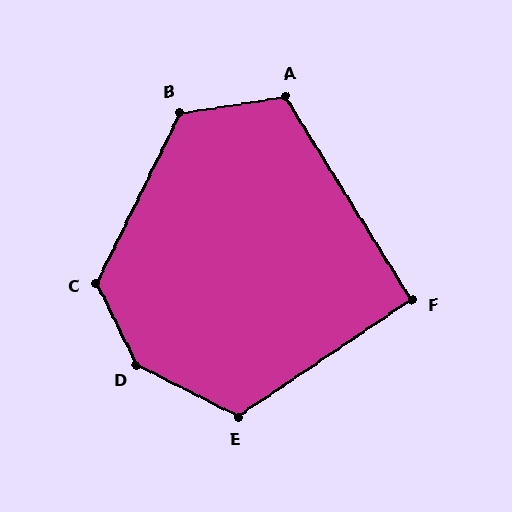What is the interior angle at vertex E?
Approximately 119 degrees (obtuse).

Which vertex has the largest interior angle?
D, at approximately 143 degrees.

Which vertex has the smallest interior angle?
F, at approximately 92 degrees.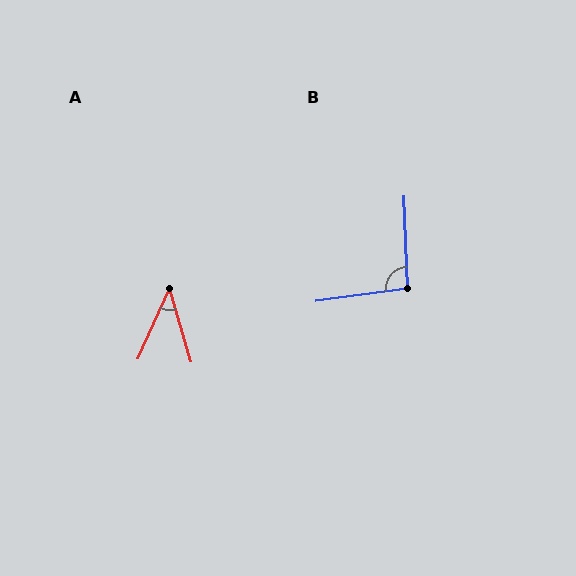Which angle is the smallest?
A, at approximately 40 degrees.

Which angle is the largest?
B, at approximately 96 degrees.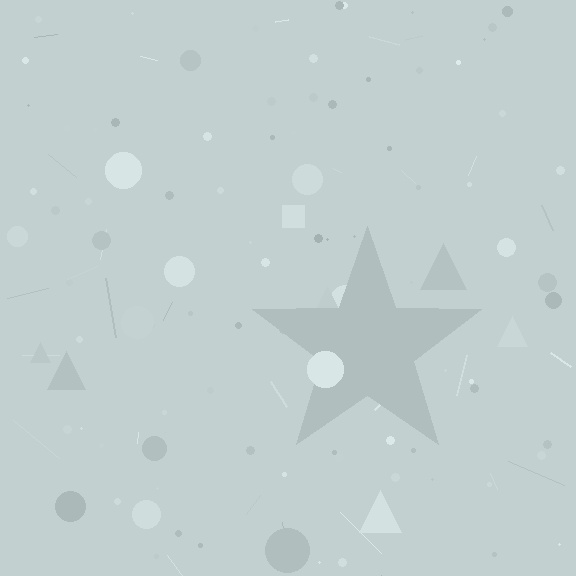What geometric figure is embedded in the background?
A star is embedded in the background.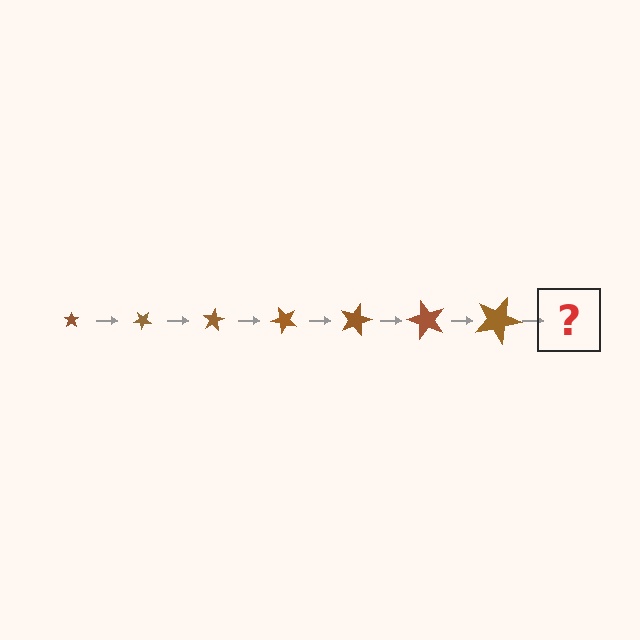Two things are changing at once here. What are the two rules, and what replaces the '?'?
The two rules are that the star grows larger each step and it rotates 40 degrees each step. The '?' should be a star, larger than the previous one and rotated 280 degrees from the start.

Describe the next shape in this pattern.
It should be a star, larger than the previous one and rotated 280 degrees from the start.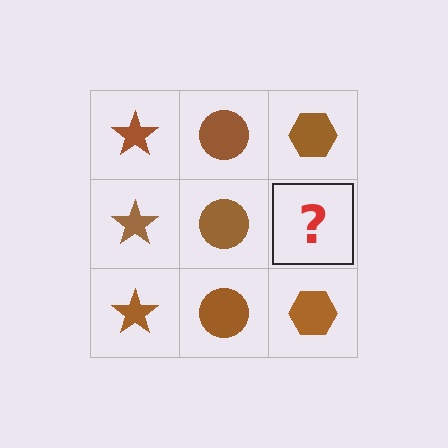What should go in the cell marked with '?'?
The missing cell should contain a brown hexagon.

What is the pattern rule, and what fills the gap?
The rule is that each column has a consistent shape. The gap should be filled with a brown hexagon.